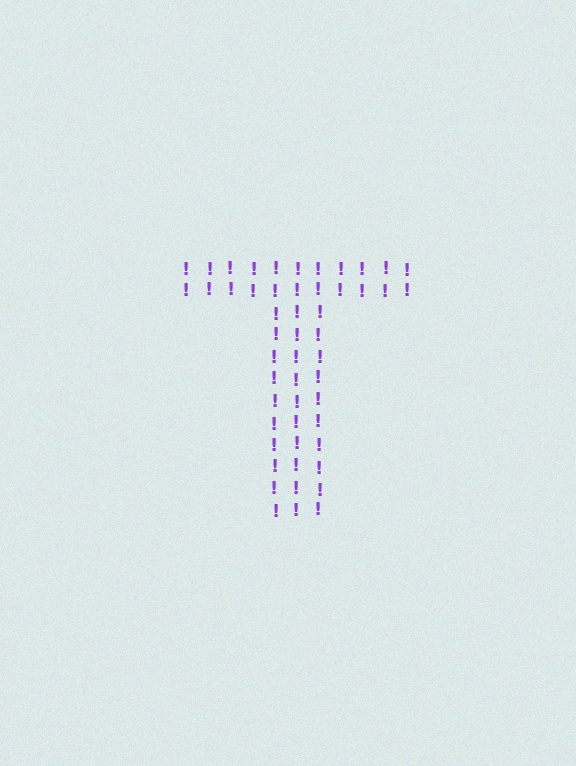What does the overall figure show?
The overall figure shows the letter T.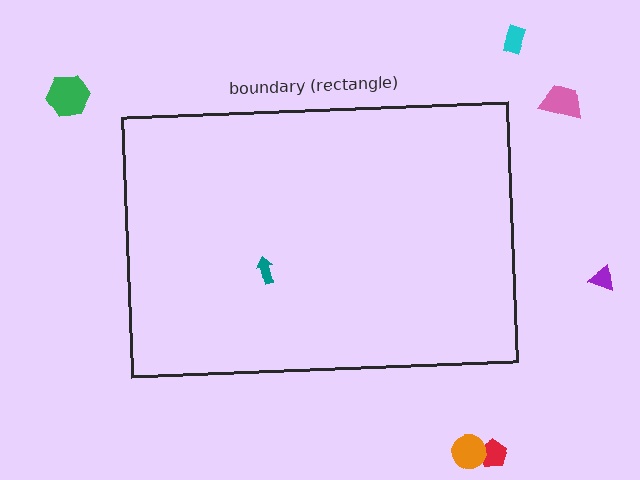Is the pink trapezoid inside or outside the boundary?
Outside.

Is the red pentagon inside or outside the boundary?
Outside.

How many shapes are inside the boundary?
1 inside, 6 outside.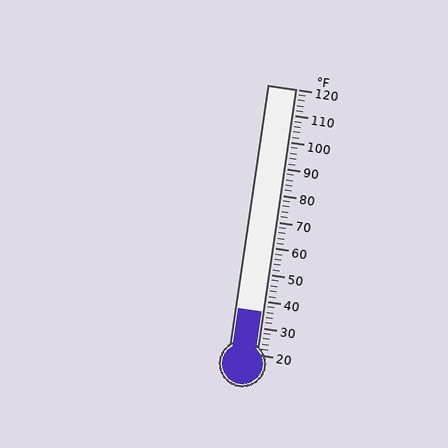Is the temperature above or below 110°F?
The temperature is below 110°F.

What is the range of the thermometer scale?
The thermometer scale ranges from 20°F to 120°F.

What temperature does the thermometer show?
The thermometer shows approximately 36°F.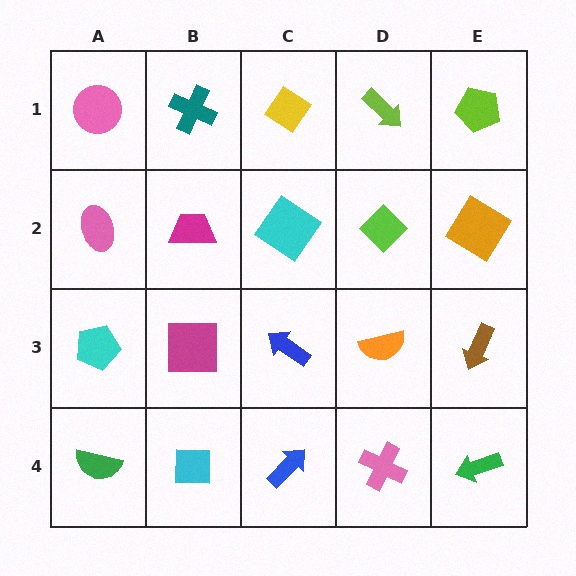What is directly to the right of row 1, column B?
A yellow diamond.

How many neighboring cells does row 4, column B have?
3.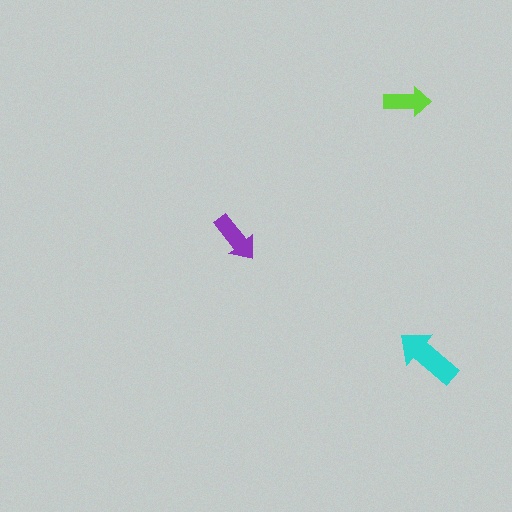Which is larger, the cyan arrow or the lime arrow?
The cyan one.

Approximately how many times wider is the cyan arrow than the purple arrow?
About 1.5 times wider.